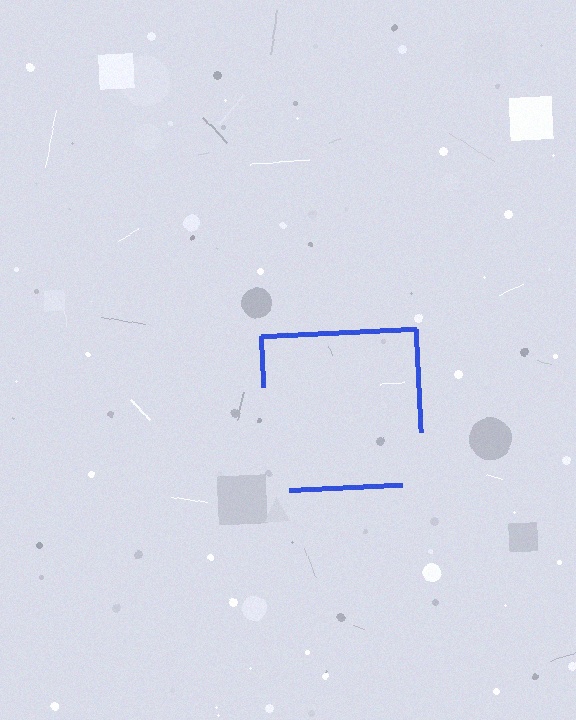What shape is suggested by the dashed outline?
The dashed outline suggests a square.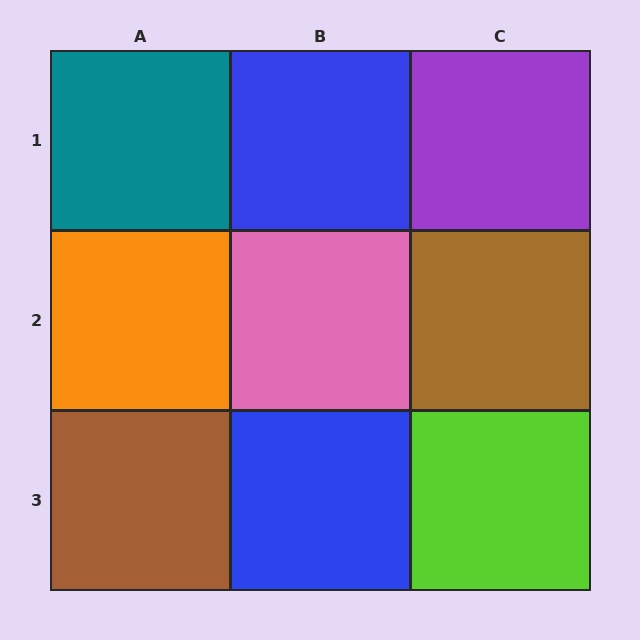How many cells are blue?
2 cells are blue.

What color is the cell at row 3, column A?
Brown.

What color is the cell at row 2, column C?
Brown.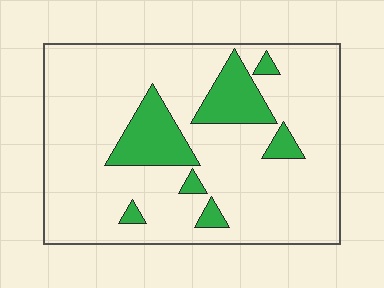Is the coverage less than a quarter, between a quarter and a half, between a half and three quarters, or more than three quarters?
Less than a quarter.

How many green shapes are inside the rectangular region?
7.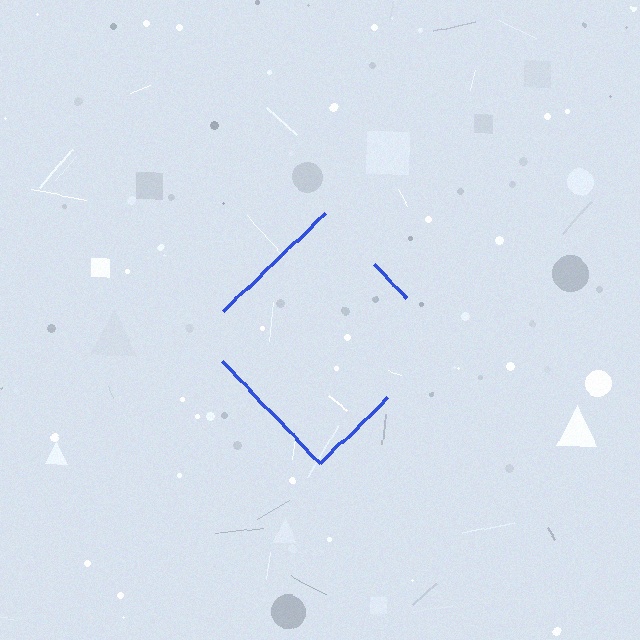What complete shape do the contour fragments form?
The contour fragments form a diamond.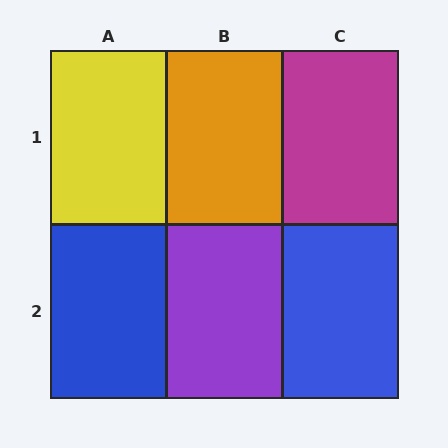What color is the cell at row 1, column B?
Orange.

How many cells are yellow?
1 cell is yellow.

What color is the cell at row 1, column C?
Magenta.